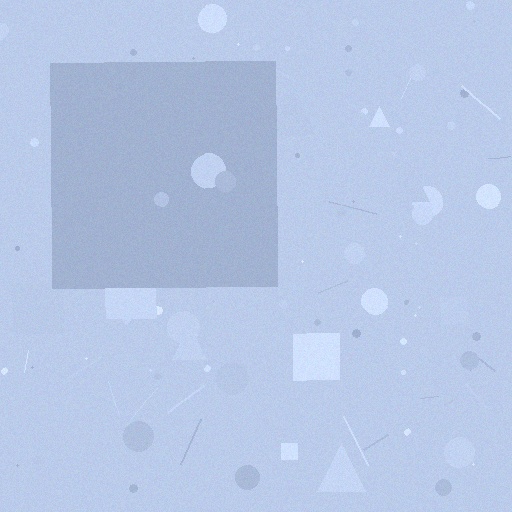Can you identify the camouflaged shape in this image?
The camouflaged shape is a square.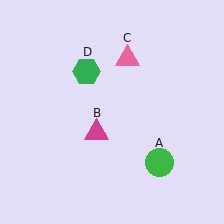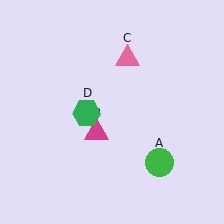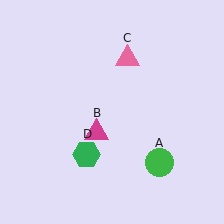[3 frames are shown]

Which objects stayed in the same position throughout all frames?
Green circle (object A) and magenta triangle (object B) and pink triangle (object C) remained stationary.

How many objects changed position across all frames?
1 object changed position: green hexagon (object D).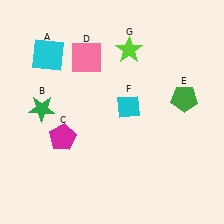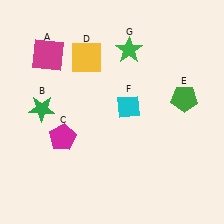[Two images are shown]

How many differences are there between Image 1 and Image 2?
There are 3 differences between the two images.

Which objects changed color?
A changed from cyan to magenta. D changed from pink to yellow. G changed from lime to green.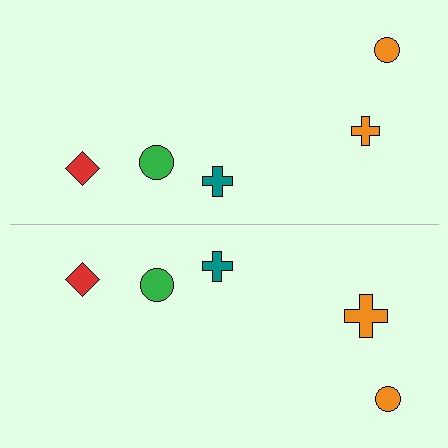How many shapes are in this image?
There are 10 shapes in this image.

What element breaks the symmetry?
The orange cross on the bottom side has a different size than its mirror counterpart.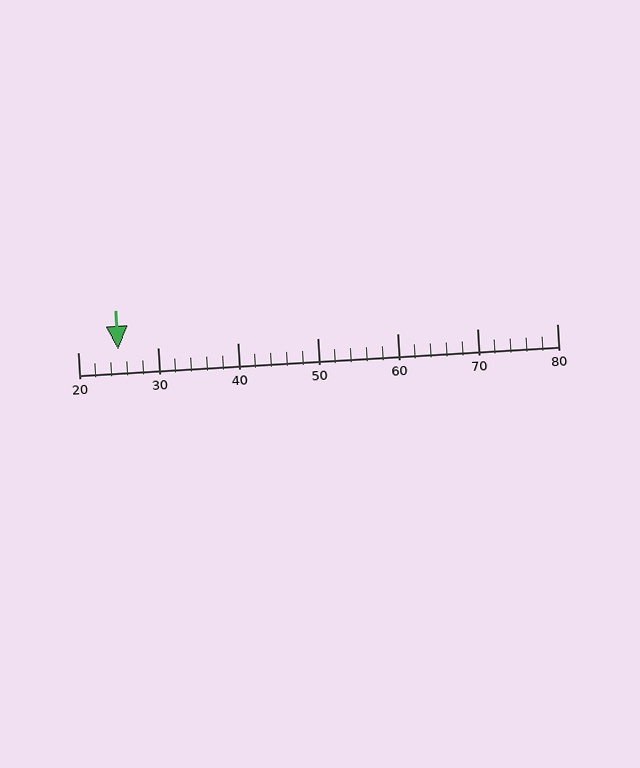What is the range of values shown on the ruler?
The ruler shows values from 20 to 80.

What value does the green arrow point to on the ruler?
The green arrow points to approximately 25.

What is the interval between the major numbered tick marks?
The major tick marks are spaced 10 units apart.